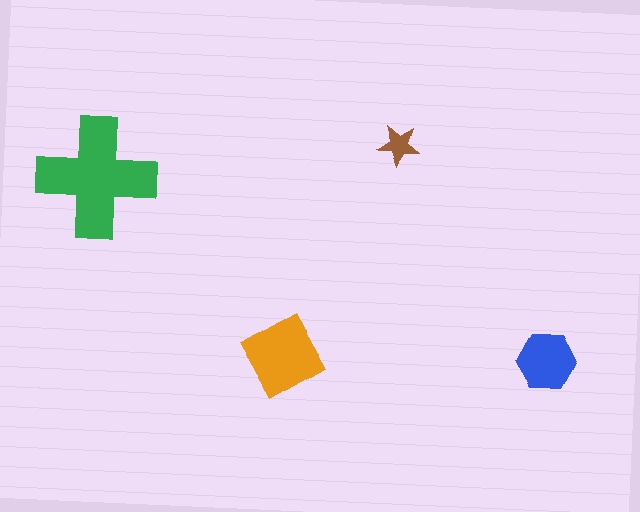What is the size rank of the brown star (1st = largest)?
4th.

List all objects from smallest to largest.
The brown star, the blue hexagon, the orange diamond, the green cross.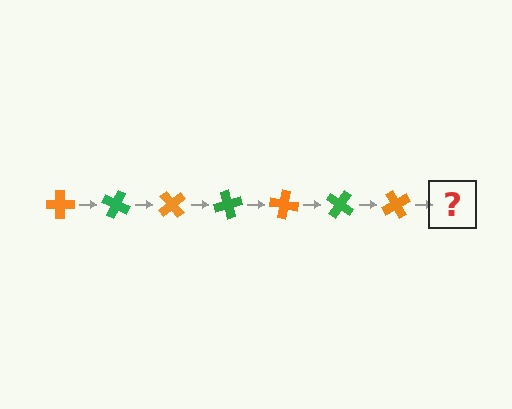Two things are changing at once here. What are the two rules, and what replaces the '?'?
The two rules are that it rotates 25 degrees each step and the color cycles through orange and green. The '?' should be a green cross, rotated 175 degrees from the start.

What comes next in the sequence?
The next element should be a green cross, rotated 175 degrees from the start.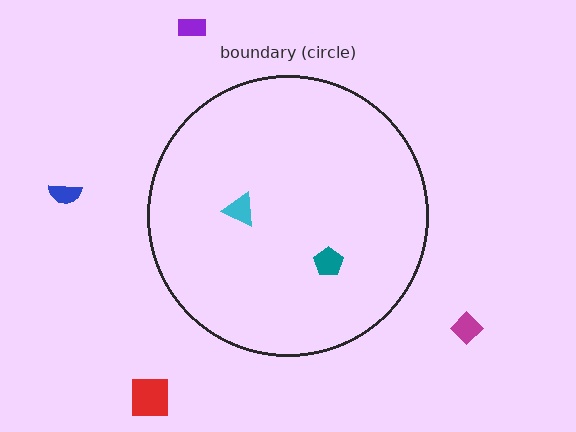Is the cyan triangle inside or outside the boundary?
Inside.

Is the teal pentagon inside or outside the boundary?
Inside.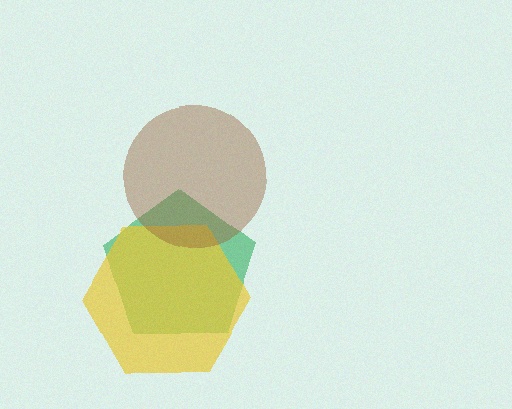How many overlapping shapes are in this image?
There are 3 overlapping shapes in the image.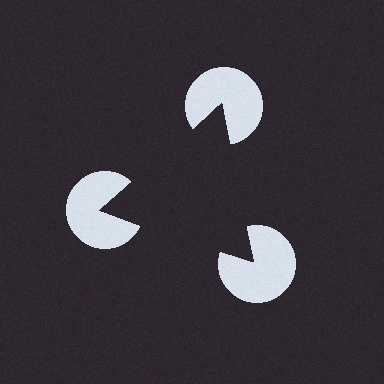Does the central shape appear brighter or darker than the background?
It typically appears slightly darker than the background, even though no actual brightness change is drawn.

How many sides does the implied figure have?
3 sides.